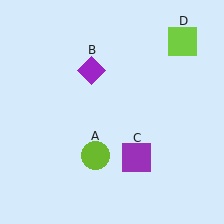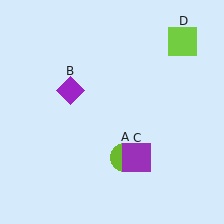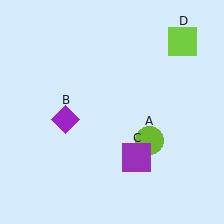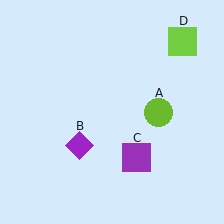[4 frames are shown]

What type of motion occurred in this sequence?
The lime circle (object A), purple diamond (object B) rotated counterclockwise around the center of the scene.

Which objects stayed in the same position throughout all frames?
Purple square (object C) and lime square (object D) remained stationary.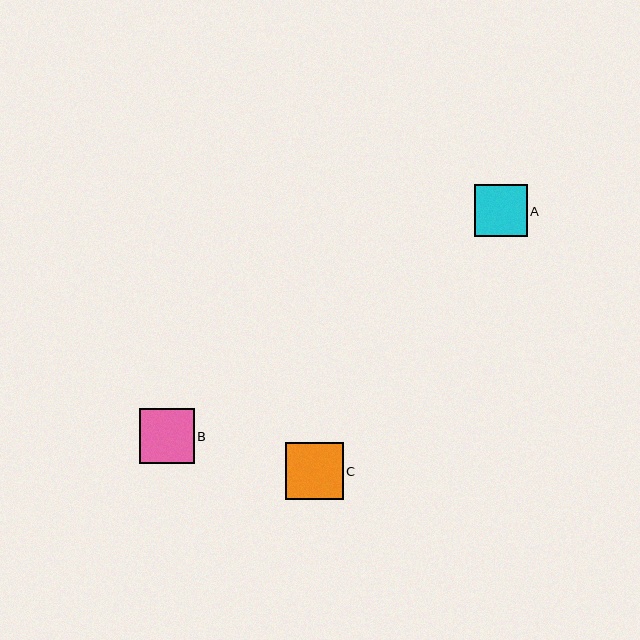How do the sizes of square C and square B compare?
Square C and square B are approximately the same size.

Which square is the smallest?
Square A is the smallest with a size of approximately 52 pixels.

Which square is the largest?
Square C is the largest with a size of approximately 58 pixels.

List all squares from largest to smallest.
From largest to smallest: C, B, A.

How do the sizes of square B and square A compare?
Square B and square A are approximately the same size.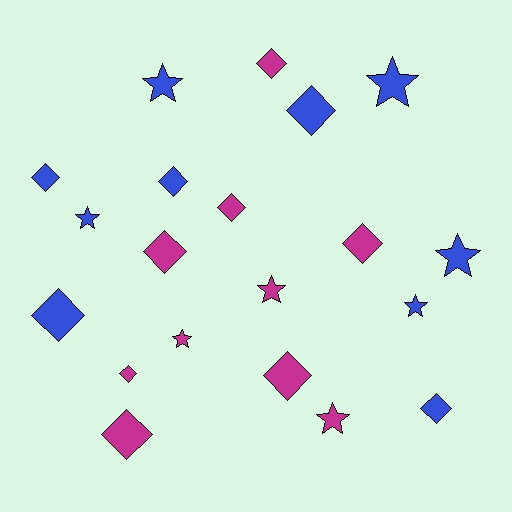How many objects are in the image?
There are 20 objects.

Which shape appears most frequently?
Diamond, with 12 objects.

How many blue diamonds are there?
There are 5 blue diamonds.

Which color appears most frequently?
Blue, with 10 objects.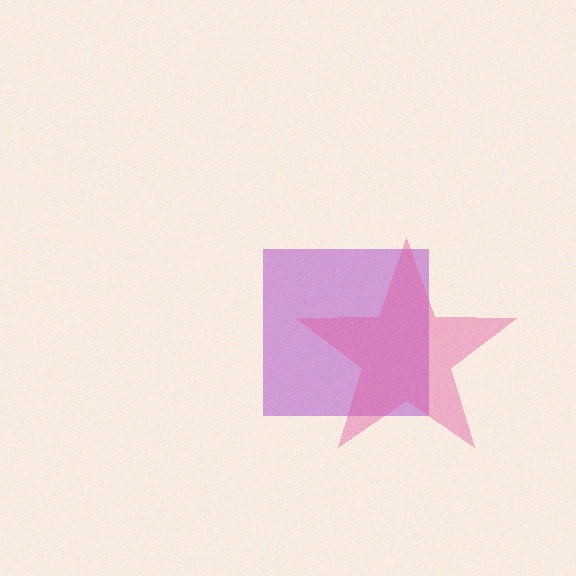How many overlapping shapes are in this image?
There are 2 overlapping shapes in the image.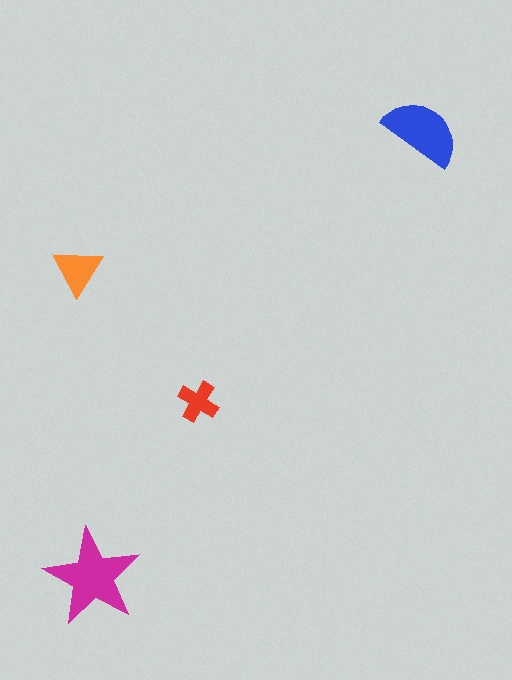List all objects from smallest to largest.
The red cross, the orange triangle, the blue semicircle, the magenta star.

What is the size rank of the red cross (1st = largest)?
4th.